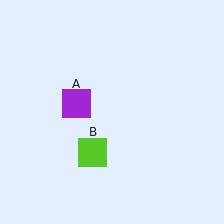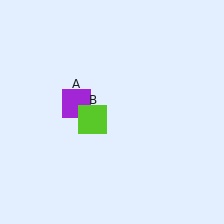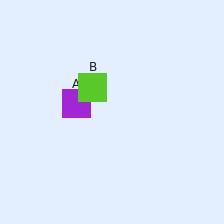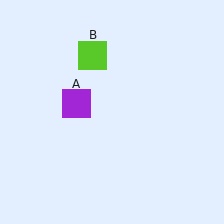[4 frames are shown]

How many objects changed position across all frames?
1 object changed position: lime square (object B).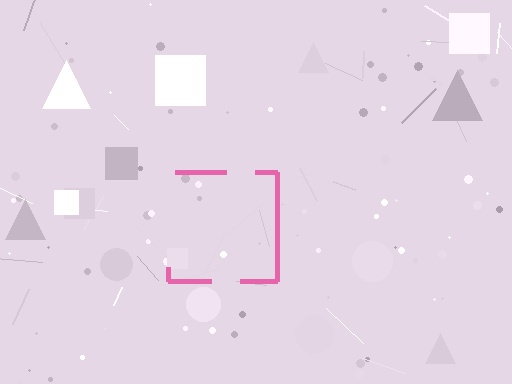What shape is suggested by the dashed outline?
The dashed outline suggests a square.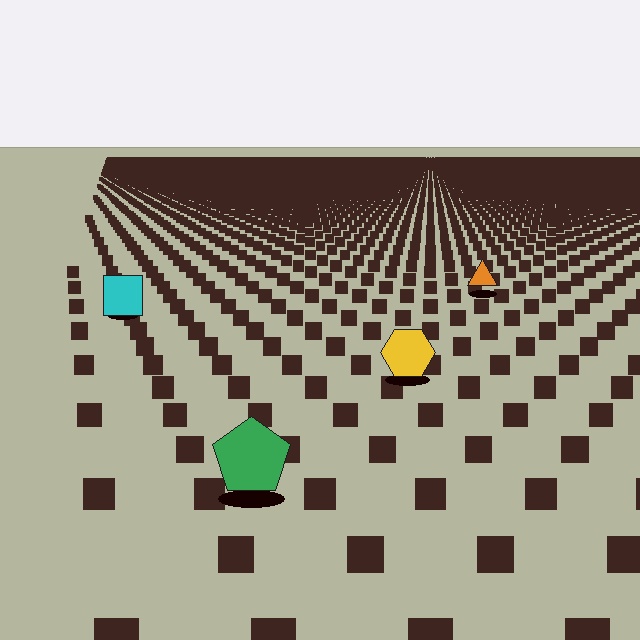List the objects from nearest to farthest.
From nearest to farthest: the green pentagon, the yellow hexagon, the cyan square, the orange triangle.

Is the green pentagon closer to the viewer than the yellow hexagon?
Yes. The green pentagon is closer — you can tell from the texture gradient: the ground texture is coarser near it.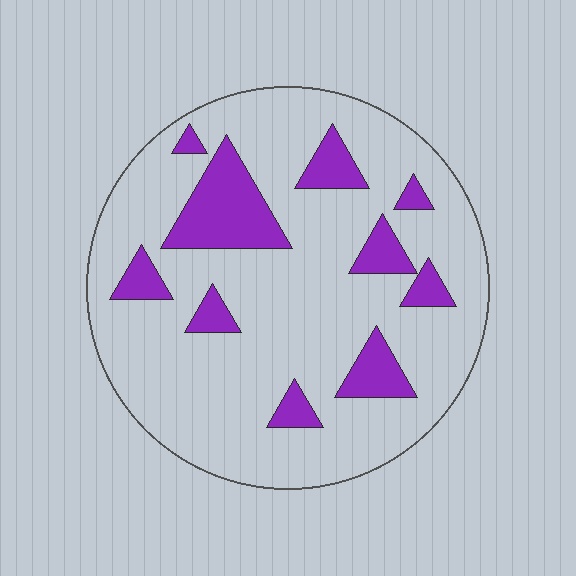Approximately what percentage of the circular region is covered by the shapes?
Approximately 20%.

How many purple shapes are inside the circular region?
10.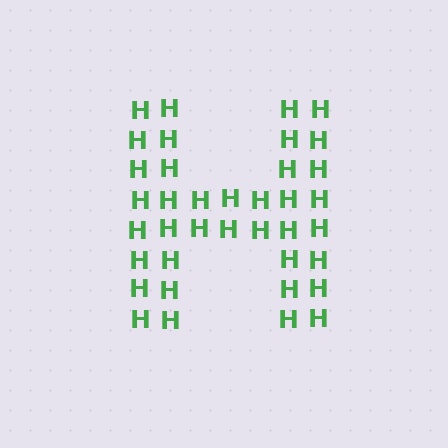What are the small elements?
The small elements are letter H's.